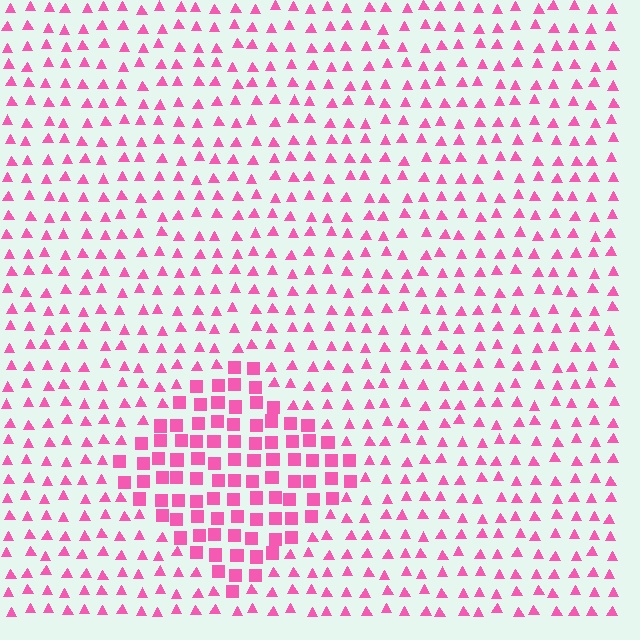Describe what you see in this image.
The image is filled with small pink elements arranged in a uniform grid. A diamond-shaped region contains squares, while the surrounding area contains triangles. The boundary is defined purely by the change in element shape.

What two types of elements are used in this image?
The image uses squares inside the diamond region and triangles outside it.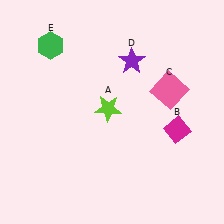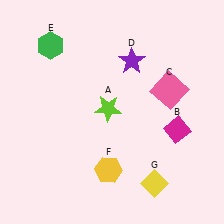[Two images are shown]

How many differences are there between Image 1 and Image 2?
There are 2 differences between the two images.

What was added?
A yellow hexagon (F), a yellow diamond (G) were added in Image 2.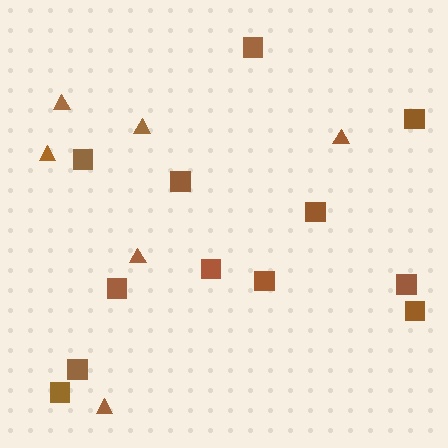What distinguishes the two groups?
There are 2 groups: one group of triangles (6) and one group of squares (12).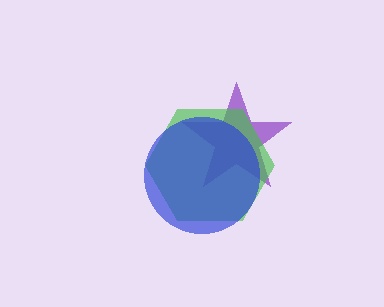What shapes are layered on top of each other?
The layered shapes are: a purple star, a green hexagon, a blue circle.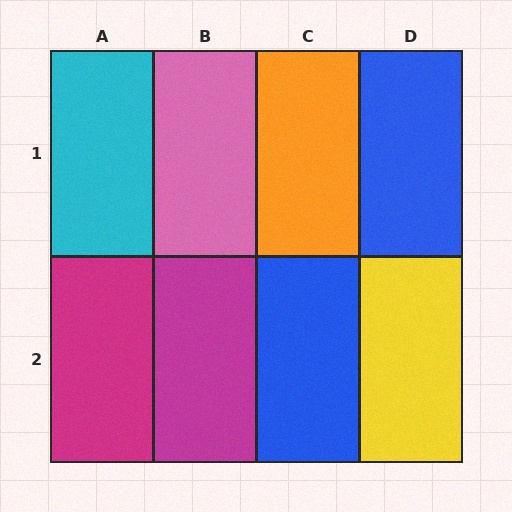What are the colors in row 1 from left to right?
Cyan, pink, orange, blue.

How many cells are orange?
1 cell is orange.